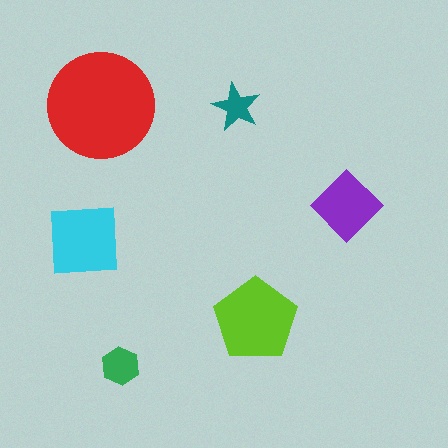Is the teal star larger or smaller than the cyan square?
Smaller.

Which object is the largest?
The red circle.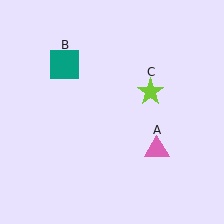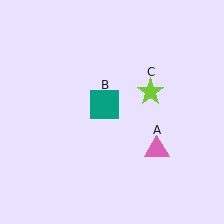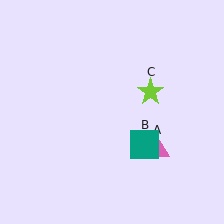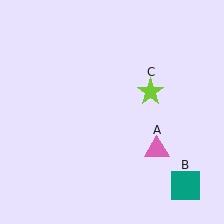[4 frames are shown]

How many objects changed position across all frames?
1 object changed position: teal square (object B).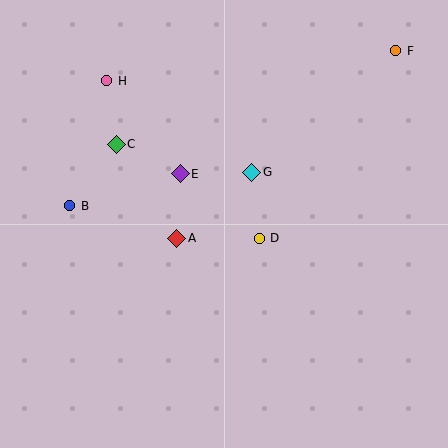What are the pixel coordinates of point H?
Point H is at (107, 81).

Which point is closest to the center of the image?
Point D at (259, 238) is closest to the center.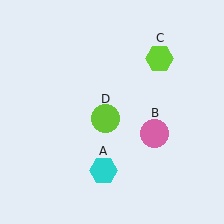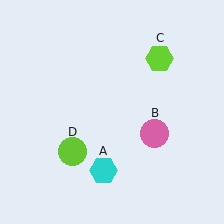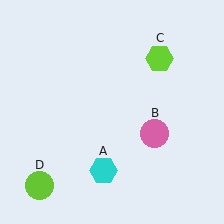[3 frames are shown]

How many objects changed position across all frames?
1 object changed position: lime circle (object D).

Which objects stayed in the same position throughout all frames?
Cyan hexagon (object A) and pink circle (object B) and lime hexagon (object C) remained stationary.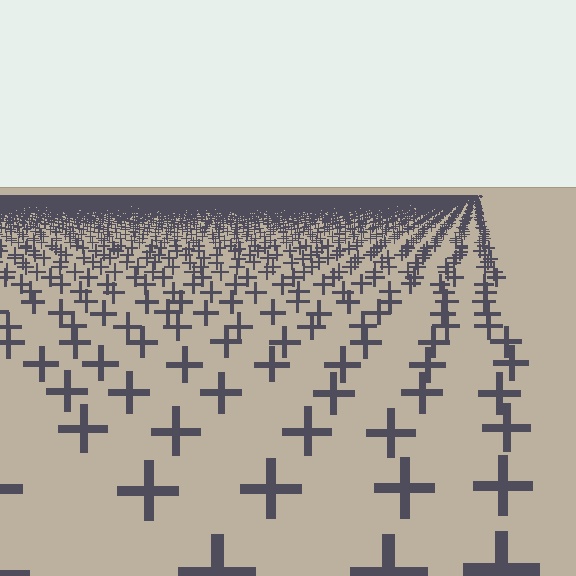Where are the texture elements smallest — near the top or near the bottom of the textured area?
Near the top.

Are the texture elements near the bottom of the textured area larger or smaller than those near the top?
Larger. Near the bottom, elements are closer to the viewer and appear at a bigger on-screen size.